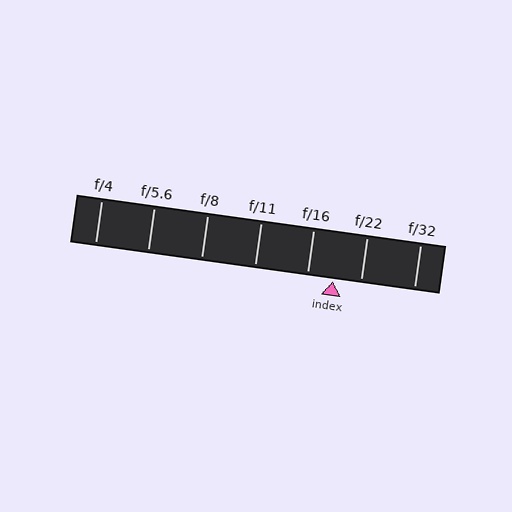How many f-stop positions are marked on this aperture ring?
There are 7 f-stop positions marked.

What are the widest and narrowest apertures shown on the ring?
The widest aperture shown is f/4 and the narrowest is f/32.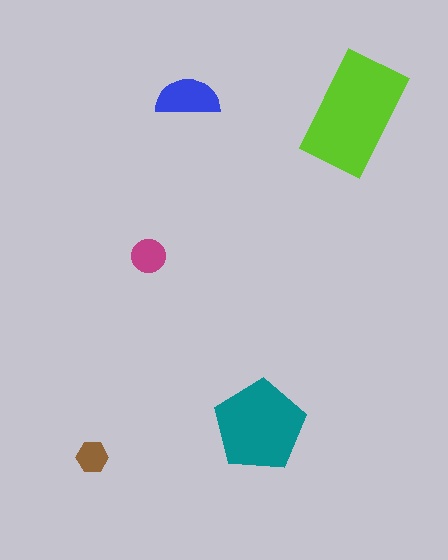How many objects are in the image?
There are 5 objects in the image.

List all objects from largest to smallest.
The lime rectangle, the teal pentagon, the blue semicircle, the magenta circle, the brown hexagon.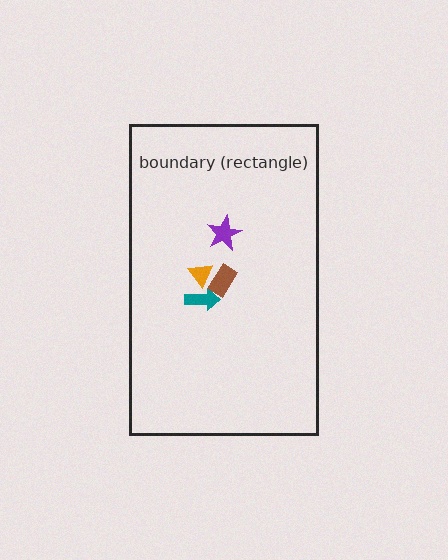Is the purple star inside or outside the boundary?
Inside.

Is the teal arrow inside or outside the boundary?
Inside.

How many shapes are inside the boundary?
4 inside, 0 outside.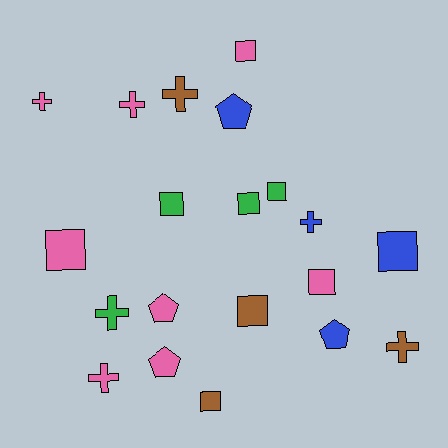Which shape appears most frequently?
Square, with 9 objects.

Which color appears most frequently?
Pink, with 8 objects.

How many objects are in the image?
There are 20 objects.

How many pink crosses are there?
There are 3 pink crosses.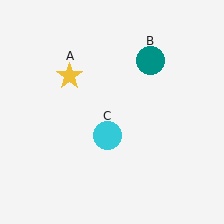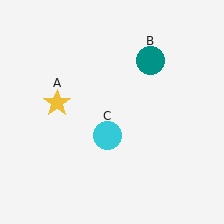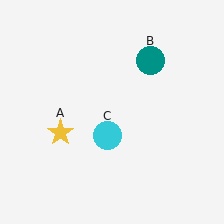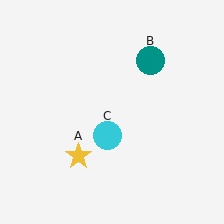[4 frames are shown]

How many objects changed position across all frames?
1 object changed position: yellow star (object A).